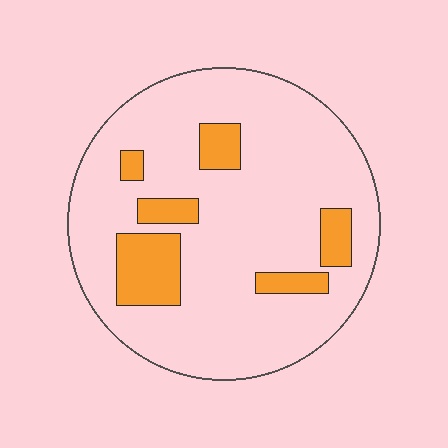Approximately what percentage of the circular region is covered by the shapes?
Approximately 15%.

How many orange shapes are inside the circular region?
6.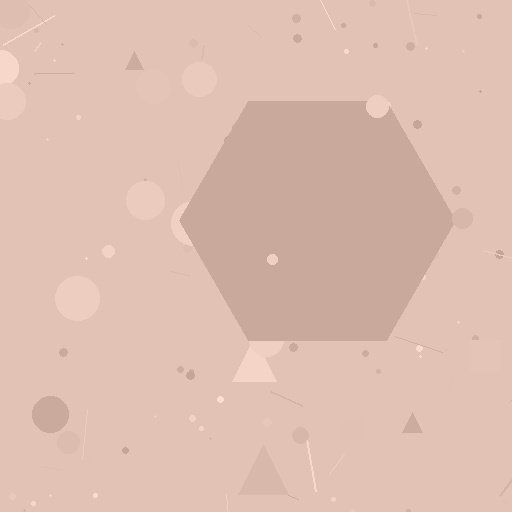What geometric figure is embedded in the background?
A hexagon is embedded in the background.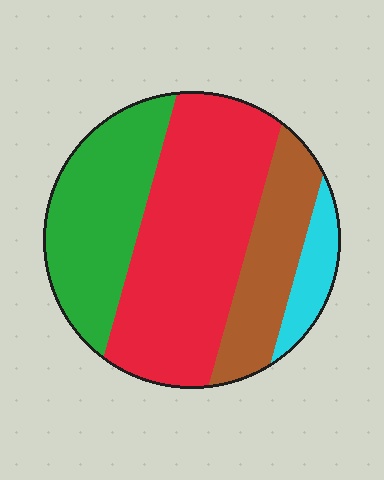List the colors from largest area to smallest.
From largest to smallest: red, green, brown, cyan.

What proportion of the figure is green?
Green takes up between a sixth and a third of the figure.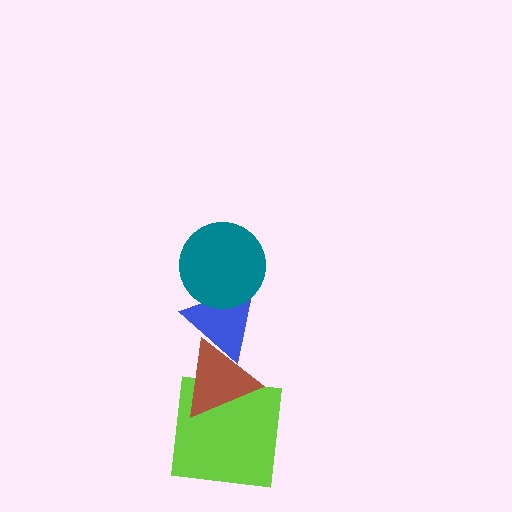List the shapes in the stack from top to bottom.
From top to bottom: the teal circle, the blue triangle, the brown triangle, the lime square.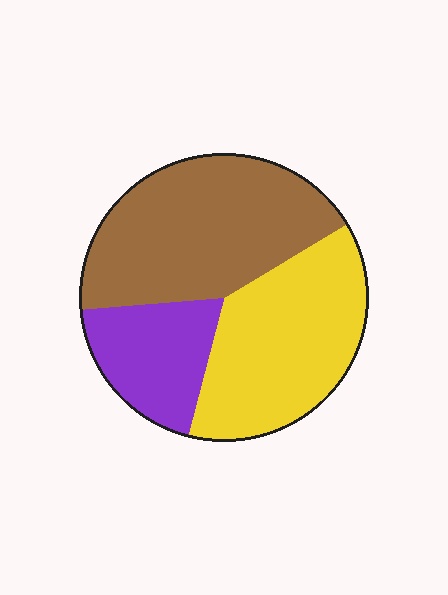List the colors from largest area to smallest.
From largest to smallest: brown, yellow, purple.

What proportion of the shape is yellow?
Yellow covers roughly 35% of the shape.